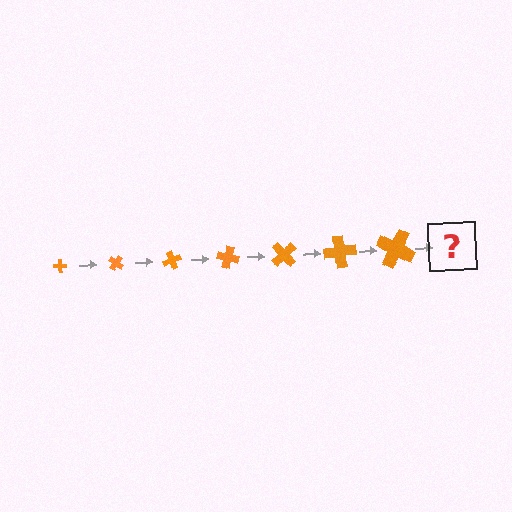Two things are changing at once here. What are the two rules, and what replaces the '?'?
The two rules are that the cross grows larger each step and it rotates 35 degrees each step. The '?' should be a cross, larger than the previous one and rotated 245 degrees from the start.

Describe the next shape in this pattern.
It should be a cross, larger than the previous one and rotated 245 degrees from the start.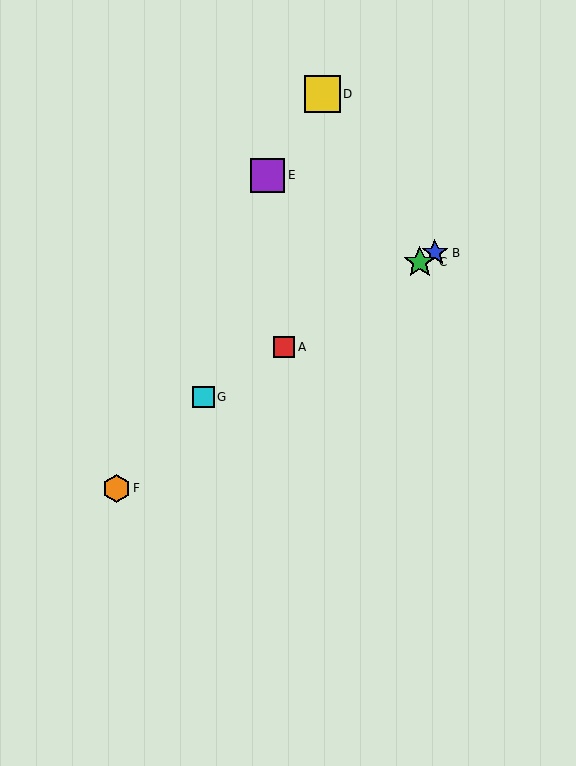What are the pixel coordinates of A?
Object A is at (284, 347).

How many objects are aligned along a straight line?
4 objects (A, B, C, G) are aligned along a straight line.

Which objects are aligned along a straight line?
Objects A, B, C, G are aligned along a straight line.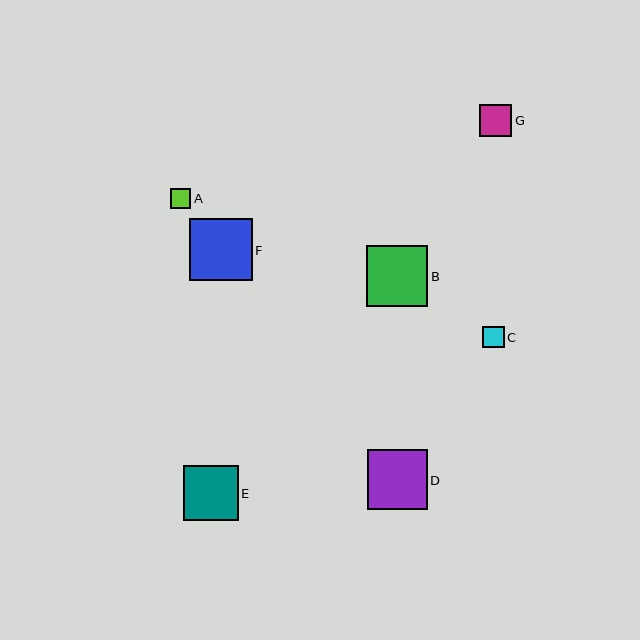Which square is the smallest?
Square A is the smallest with a size of approximately 21 pixels.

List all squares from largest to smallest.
From largest to smallest: F, B, D, E, G, C, A.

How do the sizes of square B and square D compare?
Square B and square D are approximately the same size.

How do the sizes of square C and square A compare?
Square C and square A are approximately the same size.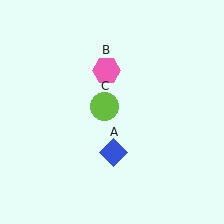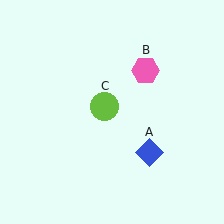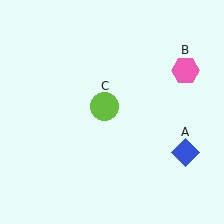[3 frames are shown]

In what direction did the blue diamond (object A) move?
The blue diamond (object A) moved right.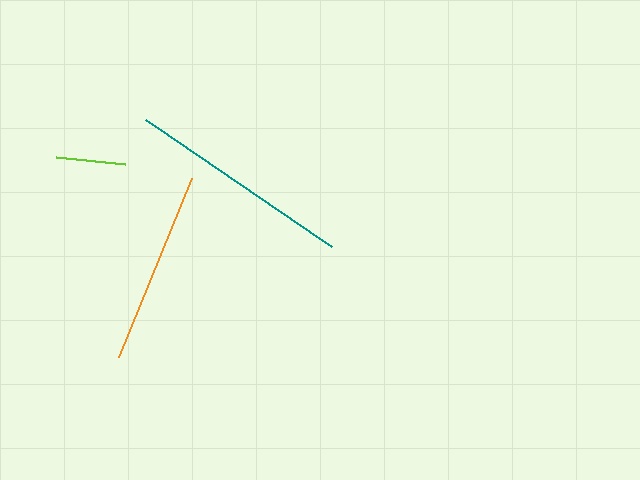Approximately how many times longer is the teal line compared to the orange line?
The teal line is approximately 1.2 times the length of the orange line.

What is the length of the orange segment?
The orange segment is approximately 193 pixels long.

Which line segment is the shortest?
The lime line is the shortest at approximately 69 pixels.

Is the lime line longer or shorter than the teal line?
The teal line is longer than the lime line.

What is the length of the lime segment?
The lime segment is approximately 69 pixels long.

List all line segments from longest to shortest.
From longest to shortest: teal, orange, lime.